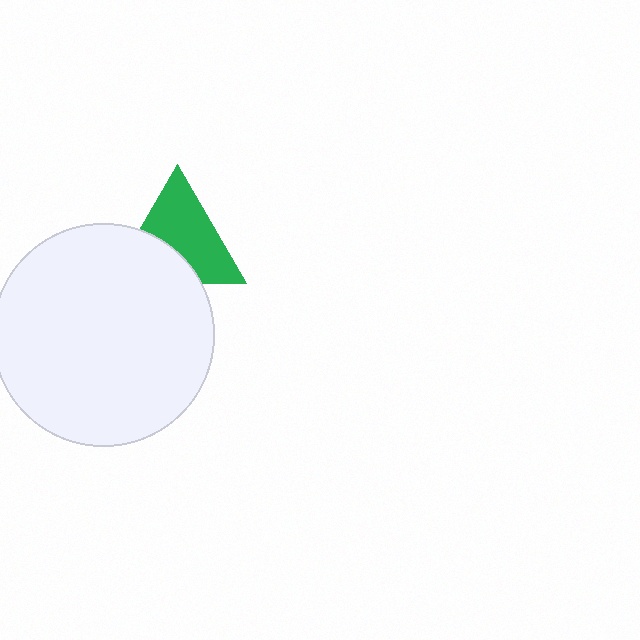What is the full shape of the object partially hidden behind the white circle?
The partially hidden object is a green triangle.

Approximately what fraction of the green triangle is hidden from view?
Roughly 36% of the green triangle is hidden behind the white circle.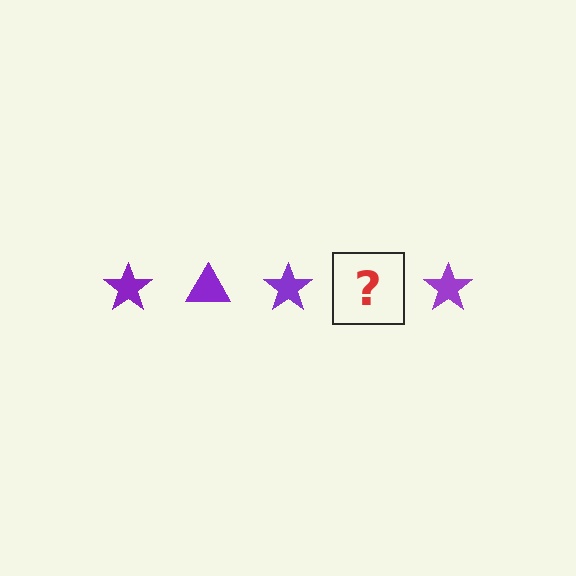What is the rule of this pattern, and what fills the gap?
The rule is that the pattern cycles through star, triangle shapes in purple. The gap should be filled with a purple triangle.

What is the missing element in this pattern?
The missing element is a purple triangle.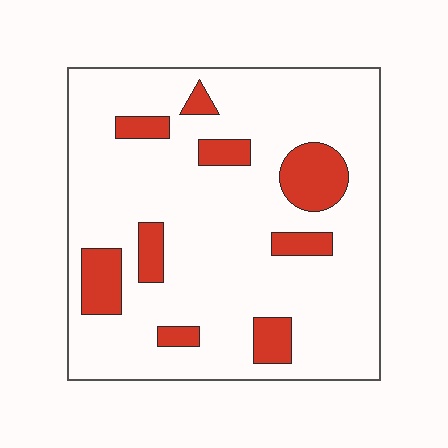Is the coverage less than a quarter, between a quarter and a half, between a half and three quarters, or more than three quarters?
Less than a quarter.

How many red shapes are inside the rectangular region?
9.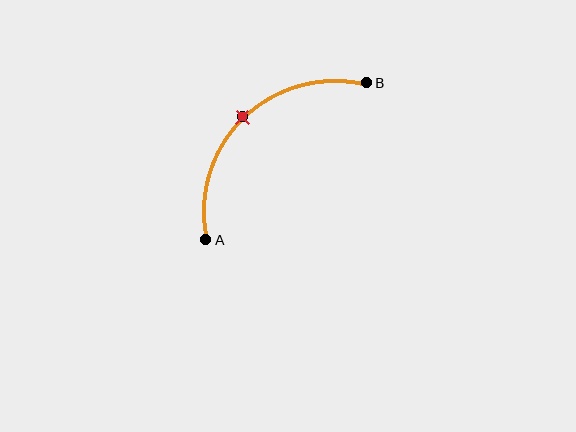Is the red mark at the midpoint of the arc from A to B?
Yes. The red mark lies on the arc at equal arc-length from both A and B — it is the arc midpoint.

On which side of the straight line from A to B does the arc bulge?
The arc bulges above and to the left of the straight line connecting A and B.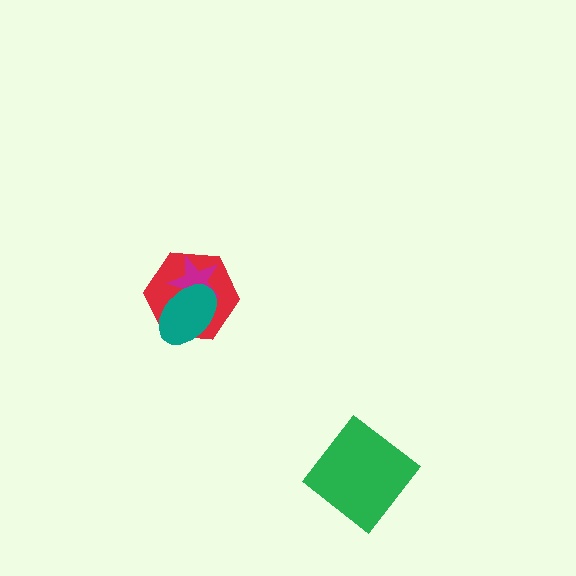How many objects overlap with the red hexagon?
2 objects overlap with the red hexagon.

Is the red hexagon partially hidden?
Yes, it is partially covered by another shape.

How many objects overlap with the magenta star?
2 objects overlap with the magenta star.